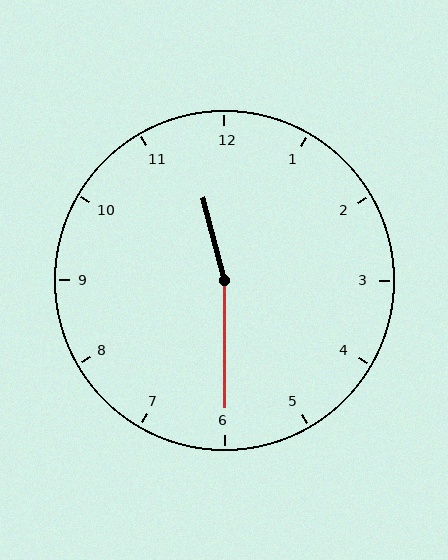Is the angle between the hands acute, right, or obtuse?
It is obtuse.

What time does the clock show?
11:30.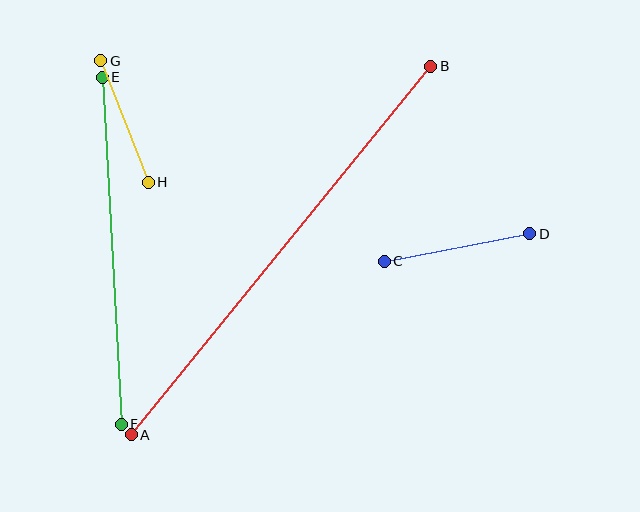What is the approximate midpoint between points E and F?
The midpoint is at approximately (112, 251) pixels.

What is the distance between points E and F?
The distance is approximately 347 pixels.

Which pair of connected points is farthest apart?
Points A and B are farthest apart.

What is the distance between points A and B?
The distance is approximately 475 pixels.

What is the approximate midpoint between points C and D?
The midpoint is at approximately (457, 248) pixels.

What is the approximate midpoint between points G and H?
The midpoint is at approximately (125, 122) pixels.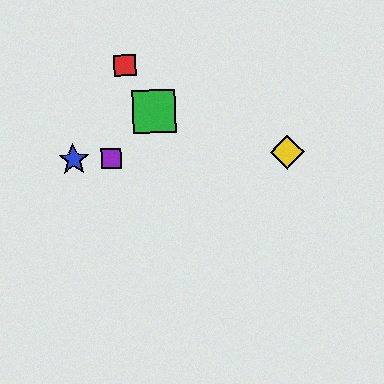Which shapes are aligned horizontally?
The blue star, the yellow diamond, the purple square are aligned horizontally.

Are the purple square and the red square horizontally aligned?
No, the purple square is at y≈159 and the red square is at y≈65.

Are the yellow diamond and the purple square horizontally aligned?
Yes, both are at y≈152.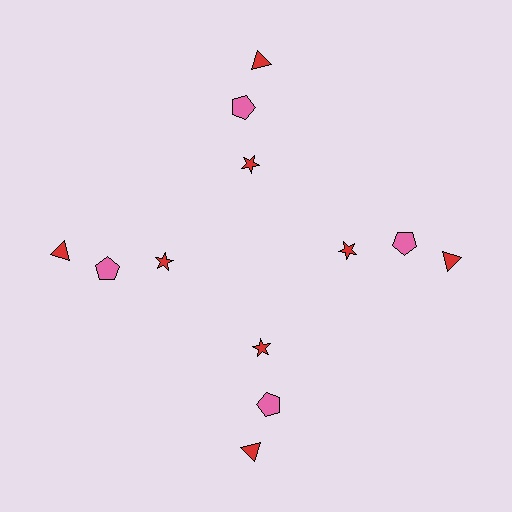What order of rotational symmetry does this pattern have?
This pattern has 4-fold rotational symmetry.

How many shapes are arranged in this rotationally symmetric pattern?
There are 12 shapes, arranged in 4 groups of 3.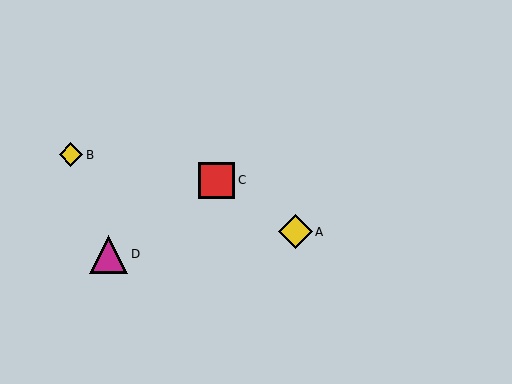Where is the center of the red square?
The center of the red square is at (217, 180).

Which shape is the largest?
The magenta triangle (labeled D) is the largest.